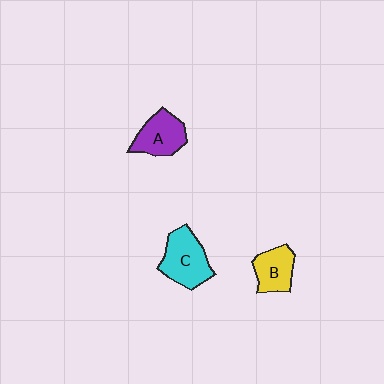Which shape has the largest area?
Shape C (cyan).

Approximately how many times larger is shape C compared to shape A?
Approximately 1.2 times.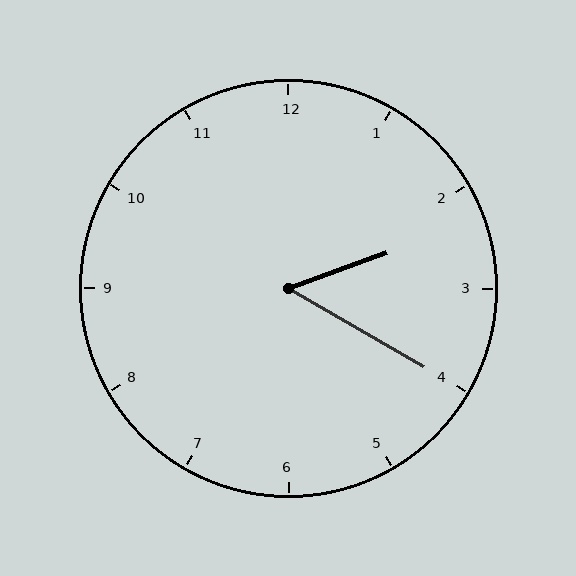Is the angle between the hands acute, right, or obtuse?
It is acute.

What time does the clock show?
2:20.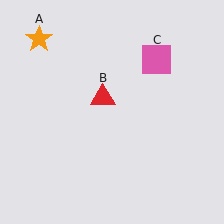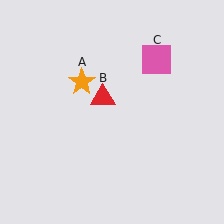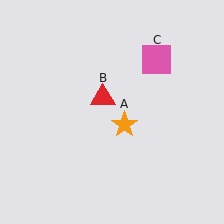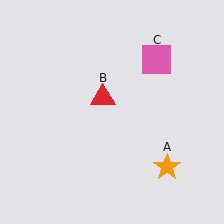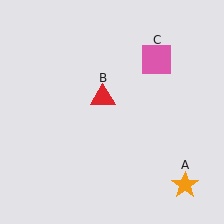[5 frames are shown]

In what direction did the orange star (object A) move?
The orange star (object A) moved down and to the right.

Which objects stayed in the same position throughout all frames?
Red triangle (object B) and pink square (object C) remained stationary.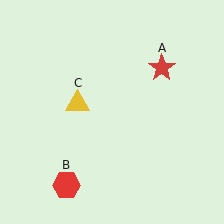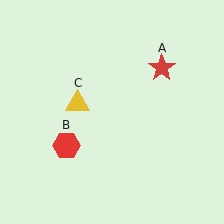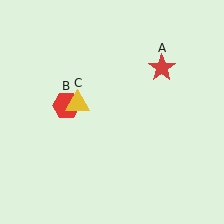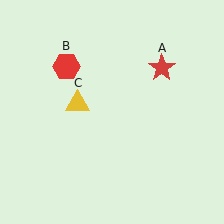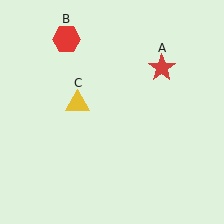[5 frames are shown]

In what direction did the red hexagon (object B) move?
The red hexagon (object B) moved up.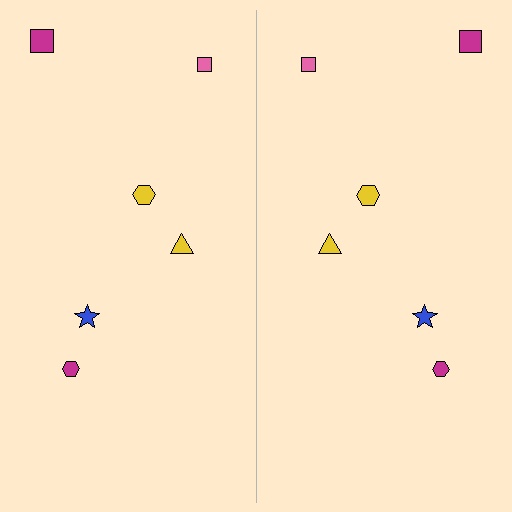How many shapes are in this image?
There are 12 shapes in this image.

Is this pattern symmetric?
Yes, this pattern has bilateral (reflection) symmetry.